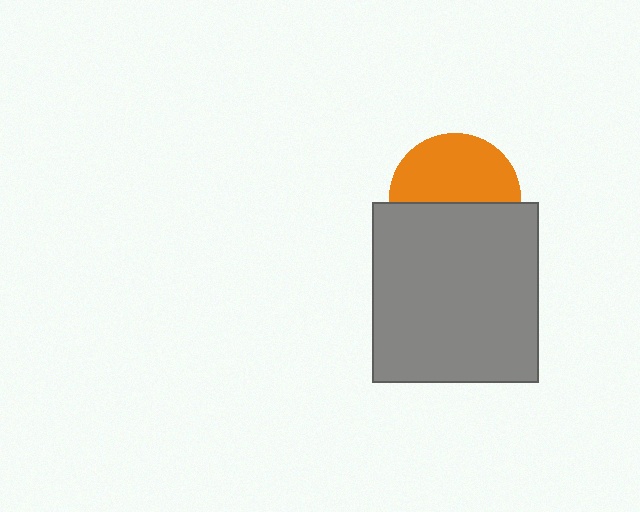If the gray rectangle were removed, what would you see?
You would see the complete orange circle.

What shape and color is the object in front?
The object in front is a gray rectangle.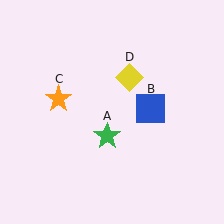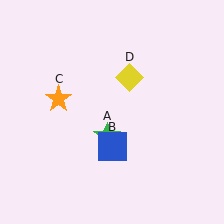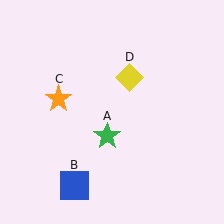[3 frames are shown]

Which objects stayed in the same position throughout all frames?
Green star (object A) and orange star (object C) and yellow diamond (object D) remained stationary.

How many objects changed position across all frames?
1 object changed position: blue square (object B).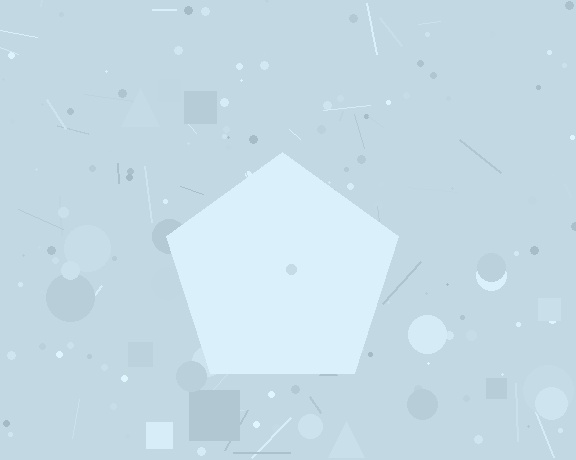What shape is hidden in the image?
A pentagon is hidden in the image.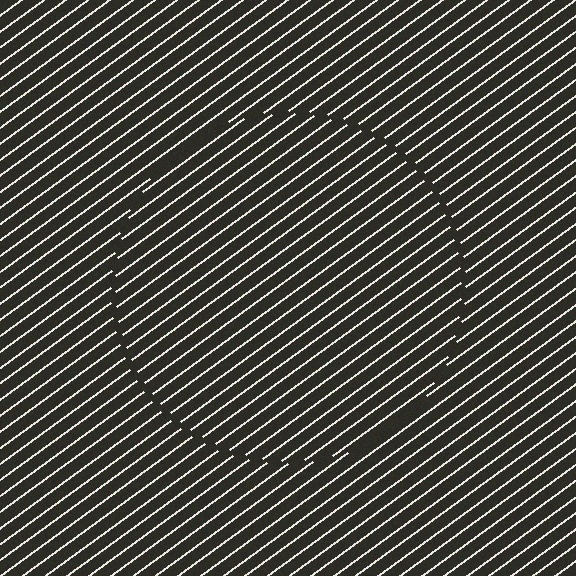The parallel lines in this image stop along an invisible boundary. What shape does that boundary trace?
An illusory circle. The interior of the shape contains the same grating, shifted by half a period — the contour is defined by the phase discontinuity where line-ends from the inner and outer gratings abut.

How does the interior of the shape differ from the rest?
The interior of the shape contains the same grating, shifted by half a period — the contour is defined by the phase discontinuity where line-ends from the inner and outer gratings abut.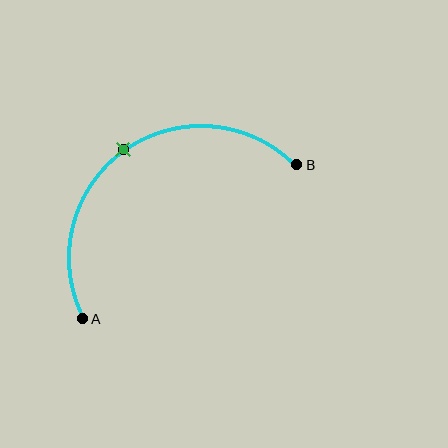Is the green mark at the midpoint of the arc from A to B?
Yes. The green mark lies on the arc at equal arc-length from both A and B — it is the arc midpoint.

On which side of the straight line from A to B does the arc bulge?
The arc bulges above and to the left of the straight line connecting A and B.